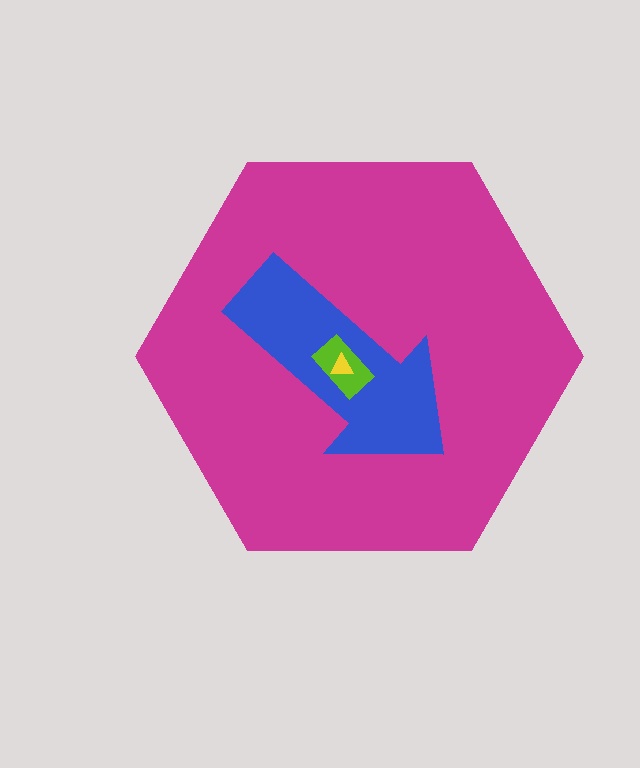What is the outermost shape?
The magenta hexagon.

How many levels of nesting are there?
4.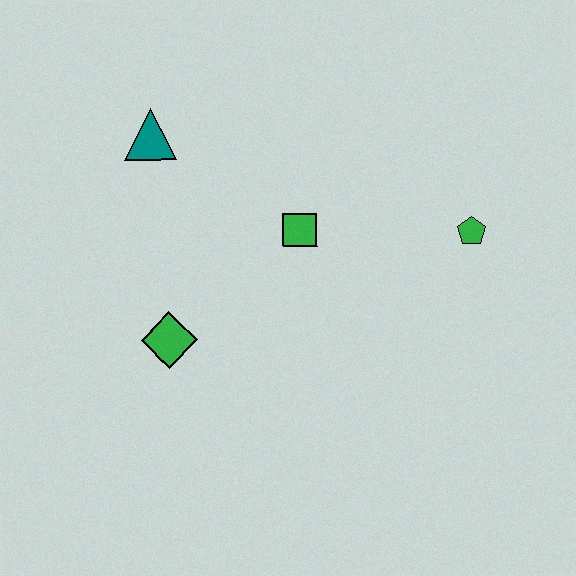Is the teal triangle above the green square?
Yes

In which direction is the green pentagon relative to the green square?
The green pentagon is to the right of the green square.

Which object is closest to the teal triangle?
The green square is closest to the teal triangle.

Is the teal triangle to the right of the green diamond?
No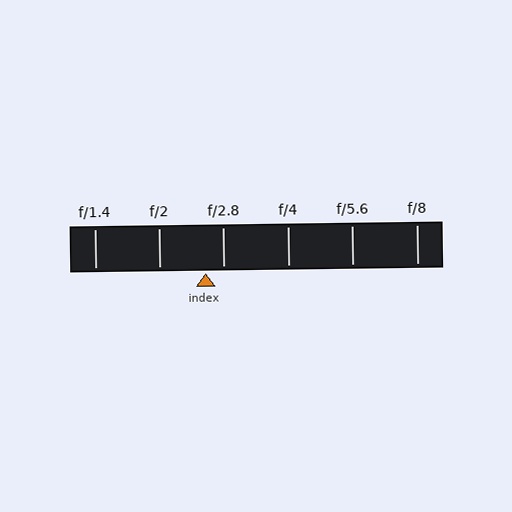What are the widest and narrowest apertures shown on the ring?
The widest aperture shown is f/1.4 and the narrowest is f/8.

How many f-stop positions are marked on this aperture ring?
There are 6 f-stop positions marked.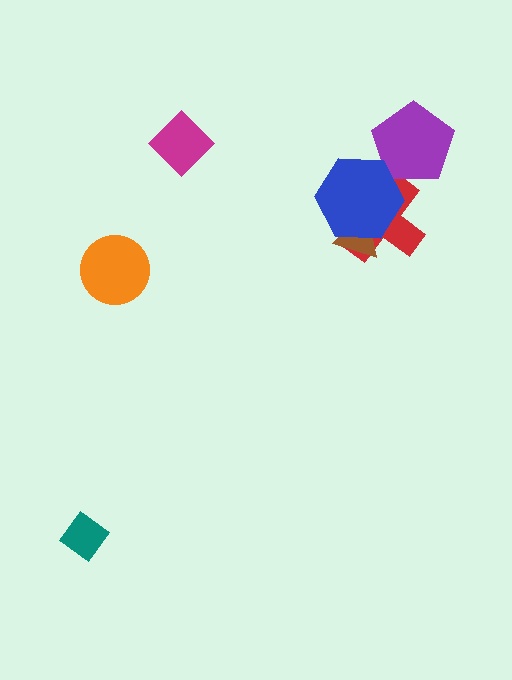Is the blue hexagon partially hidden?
No, no other shape covers it.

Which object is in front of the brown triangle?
The blue hexagon is in front of the brown triangle.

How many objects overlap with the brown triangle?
2 objects overlap with the brown triangle.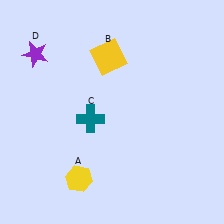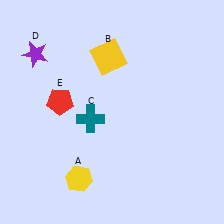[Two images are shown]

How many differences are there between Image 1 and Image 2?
There is 1 difference between the two images.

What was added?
A red pentagon (E) was added in Image 2.